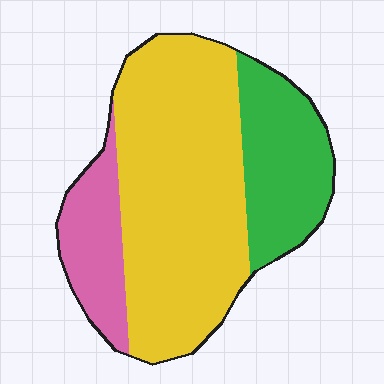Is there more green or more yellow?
Yellow.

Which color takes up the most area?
Yellow, at roughly 60%.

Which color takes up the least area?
Pink, at roughly 15%.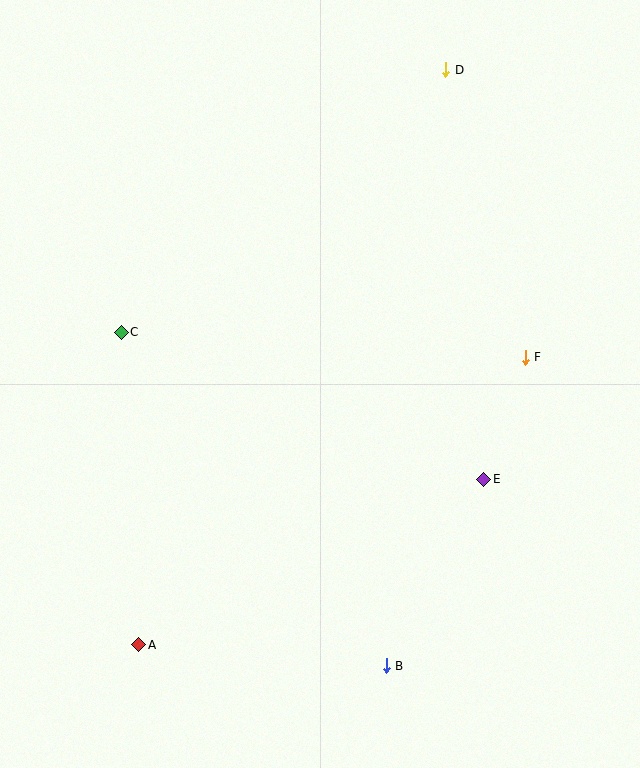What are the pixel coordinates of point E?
Point E is at (484, 479).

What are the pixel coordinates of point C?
Point C is at (121, 332).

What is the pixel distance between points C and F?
The distance between C and F is 405 pixels.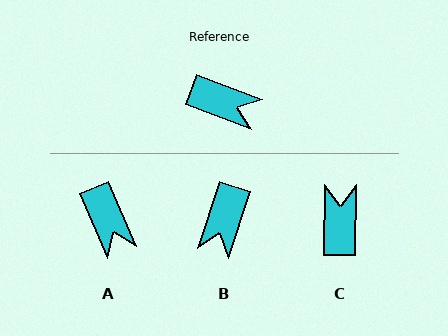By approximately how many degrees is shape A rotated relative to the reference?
Approximately 46 degrees clockwise.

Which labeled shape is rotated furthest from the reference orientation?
C, about 111 degrees away.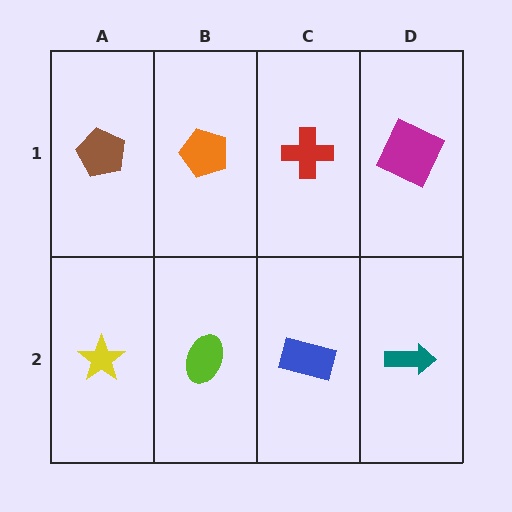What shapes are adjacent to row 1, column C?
A blue rectangle (row 2, column C), an orange pentagon (row 1, column B), a magenta square (row 1, column D).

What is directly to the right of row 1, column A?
An orange pentagon.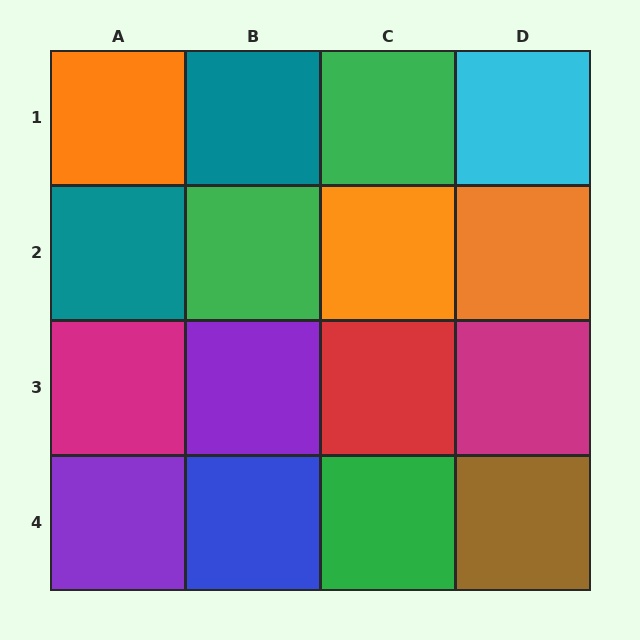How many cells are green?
3 cells are green.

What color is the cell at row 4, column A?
Purple.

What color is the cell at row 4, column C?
Green.